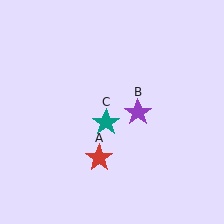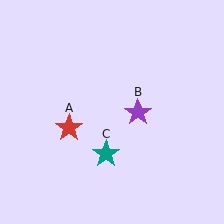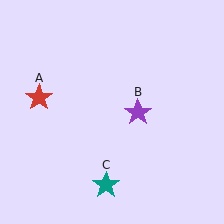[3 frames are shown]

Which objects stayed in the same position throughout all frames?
Purple star (object B) remained stationary.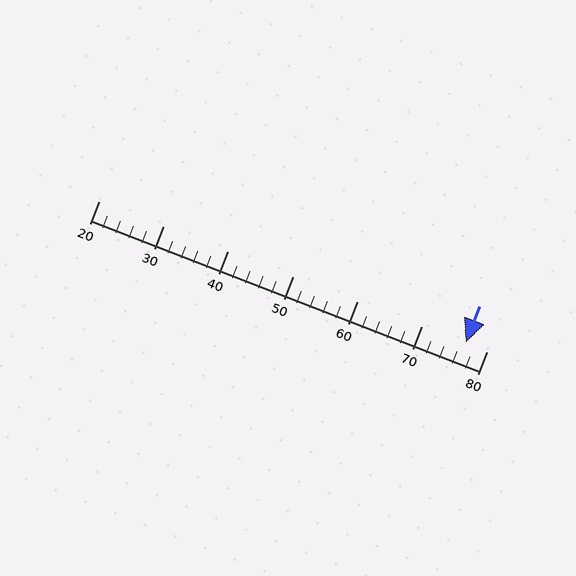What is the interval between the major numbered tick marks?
The major tick marks are spaced 10 units apart.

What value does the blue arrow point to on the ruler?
The blue arrow points to approximately 77.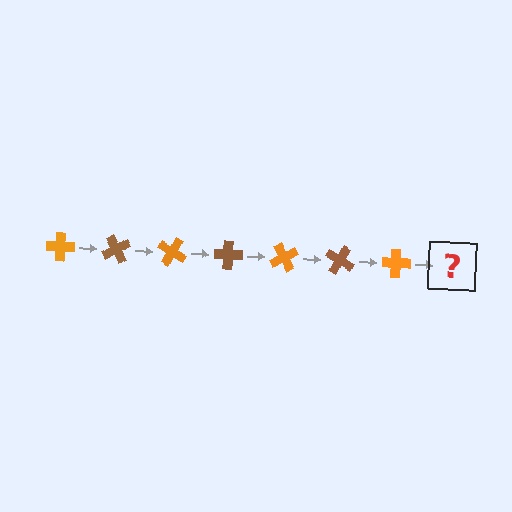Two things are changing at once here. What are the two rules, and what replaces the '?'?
The two rules are that it rotates 60 degrees each step and the color cycles through orange and brown. The '?' should be a brown cross, rotated 420 degrees from the start.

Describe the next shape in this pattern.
It should be a brown cross, rotated 420 degrees from the start.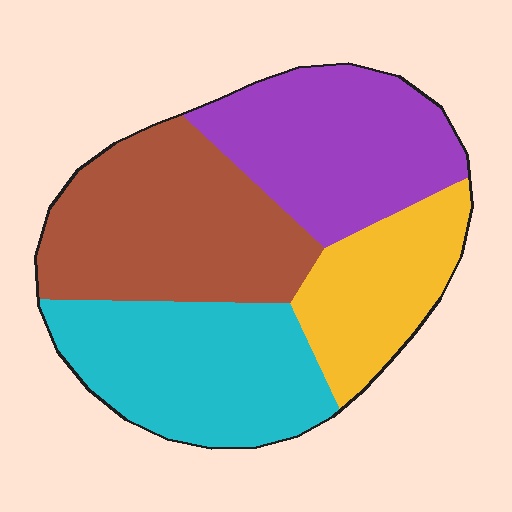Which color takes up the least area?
Yellow, at roughly 15%.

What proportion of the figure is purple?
Purple takes up about one quarter (1/4) of the figure.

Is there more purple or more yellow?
Purple.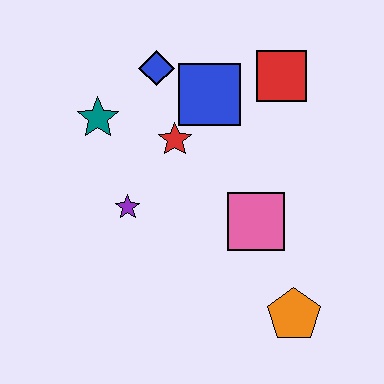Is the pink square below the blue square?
Yes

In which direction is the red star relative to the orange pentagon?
The red star is above the orange pentagon.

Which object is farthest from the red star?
The orange pentagon is farthest from the red star.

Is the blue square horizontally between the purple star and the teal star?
No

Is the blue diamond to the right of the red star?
No